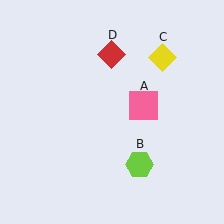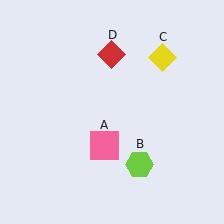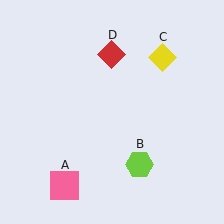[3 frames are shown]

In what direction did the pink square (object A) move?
The pink square (object A) moved down and to the left.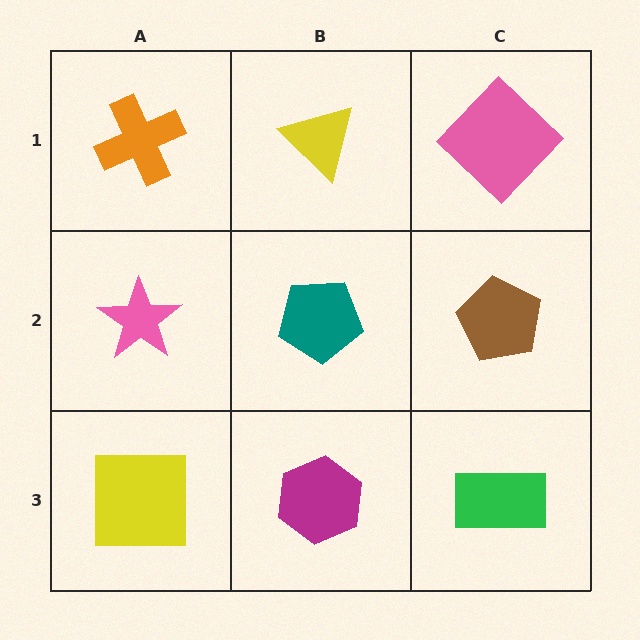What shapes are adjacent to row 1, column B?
A teal pentagon (row 2, column B), an orange cross (row 1, column A), a pink diamond (row 1, column C).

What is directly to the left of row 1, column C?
A yellow triangle.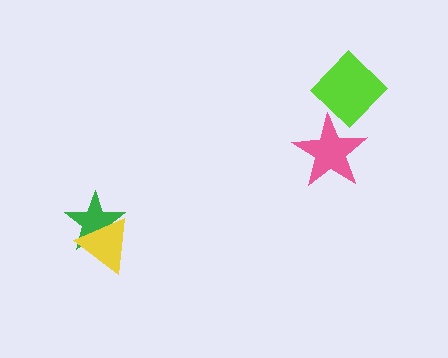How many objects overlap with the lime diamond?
0 objects overlap with the lime diamond.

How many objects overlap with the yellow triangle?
1 object overlaps with the yellow triangle.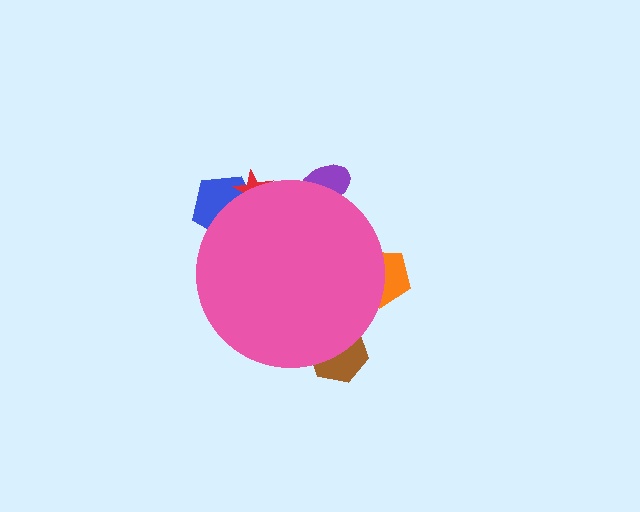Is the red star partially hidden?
Yes, the red star is partially hidden behind the pink circle.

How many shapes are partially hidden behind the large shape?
5 shapes are partially hidden.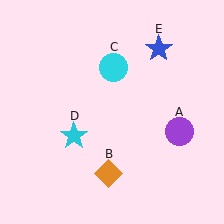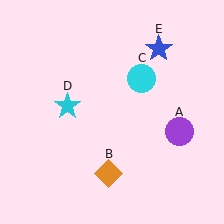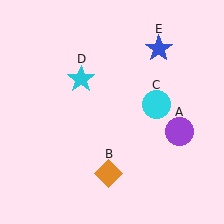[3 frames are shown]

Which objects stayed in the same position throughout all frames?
Purple circle (object A) and orange diamond (object B) and blue star (object E) remained stationary.